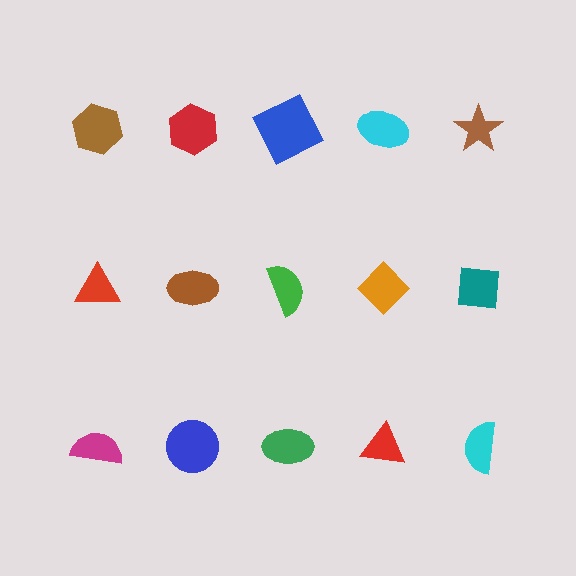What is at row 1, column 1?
A brown hexagon.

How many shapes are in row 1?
5 shapes.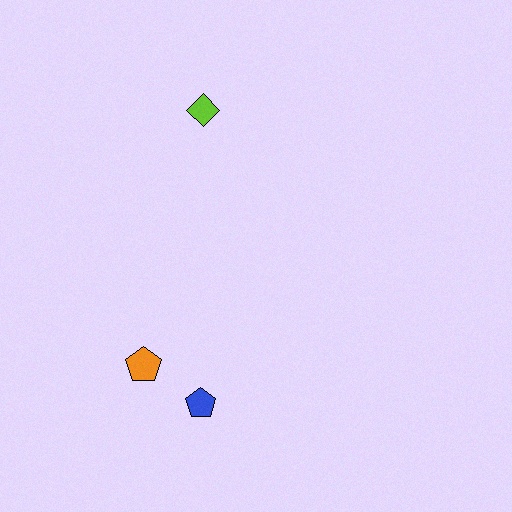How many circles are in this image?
There are no circles.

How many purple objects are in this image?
There are no purple objects.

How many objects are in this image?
There are 3 objects.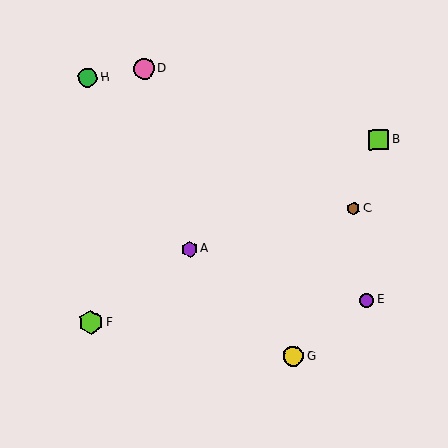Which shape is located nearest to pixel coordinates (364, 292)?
The purple circle (labeled E) at (367, 300) is nearest to that location.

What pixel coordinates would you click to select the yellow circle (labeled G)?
Click at (294, 357) to select the yellow circle G.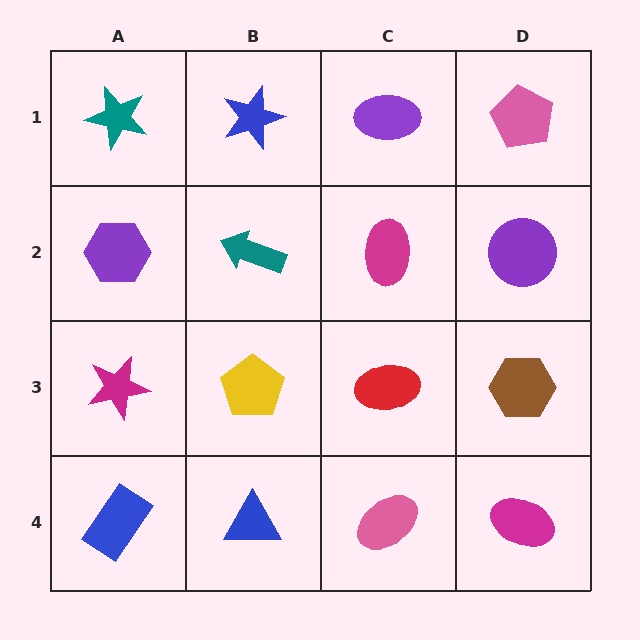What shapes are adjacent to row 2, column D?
A pink pentagon (row 1, column D), a brown hexagon (row 3, column D), a magenta ellipse (row 2, column C).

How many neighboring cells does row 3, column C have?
4.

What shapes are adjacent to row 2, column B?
A blue star (row 1, column B), a yellow pentagon (row 3, column B), a purple hexagon (row 2, column A), a magenta ellipse (row 2, column C).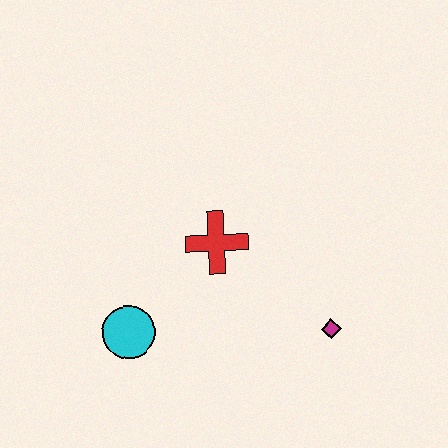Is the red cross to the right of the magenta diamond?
No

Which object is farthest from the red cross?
The magenta diamond is farthest from the red cross.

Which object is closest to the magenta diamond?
The red cross is closest to the magenta diamond.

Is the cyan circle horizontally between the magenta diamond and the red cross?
No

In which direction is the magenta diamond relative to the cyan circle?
The magenta diamond is to the right of the cyan circle.